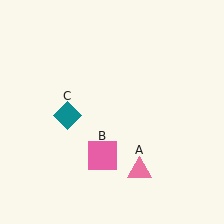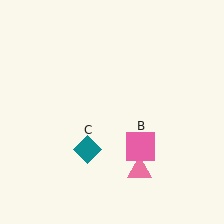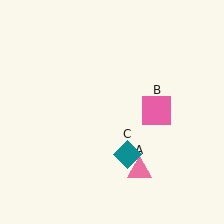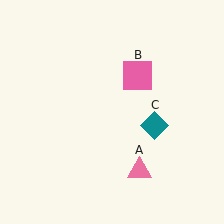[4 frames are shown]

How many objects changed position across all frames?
2 objects changed position: pink square (object B), teal diamond (object C).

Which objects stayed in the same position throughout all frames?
Pink triangle (object A) remained stationary.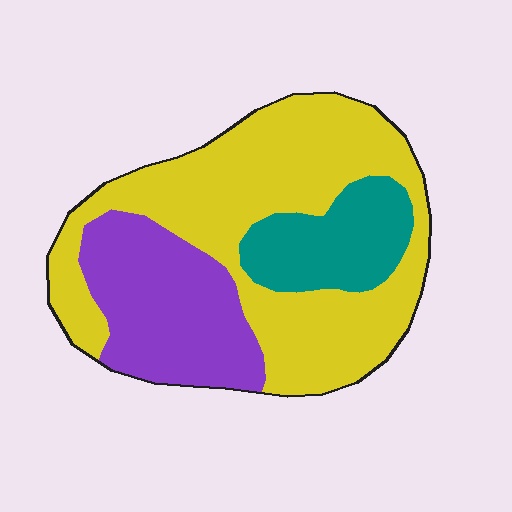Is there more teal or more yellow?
Yellow.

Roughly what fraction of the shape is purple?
Purple covers roughly 25% of the shape.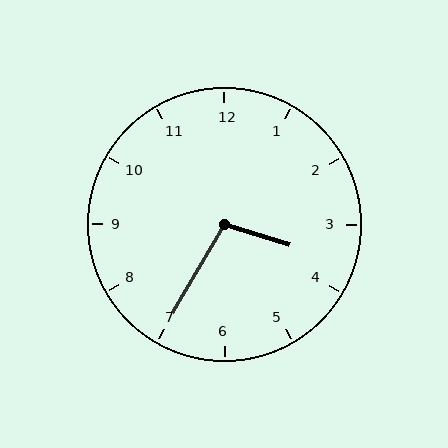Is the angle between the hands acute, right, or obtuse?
It is obtuse.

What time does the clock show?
3:35.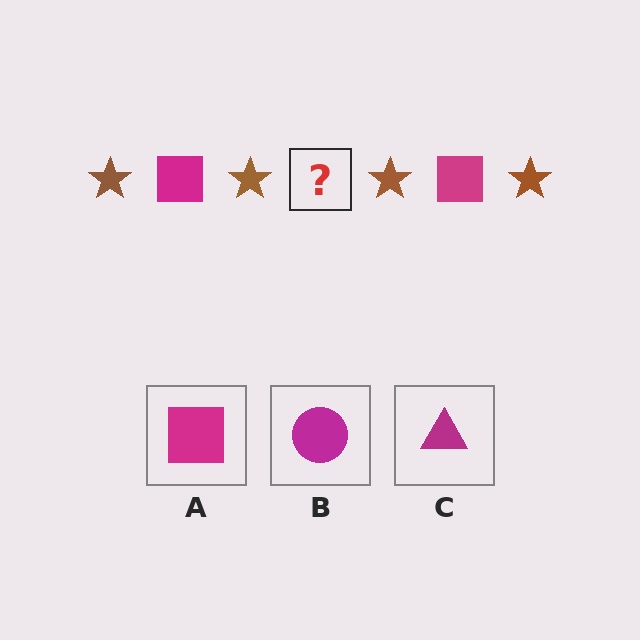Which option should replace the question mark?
Option A.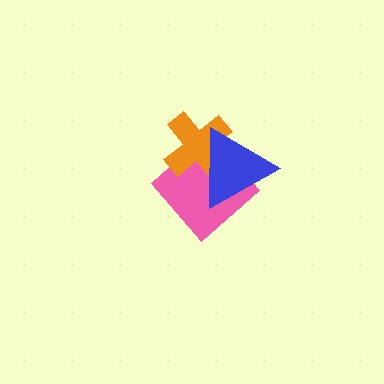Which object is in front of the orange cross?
The blue triangle is in front of the orange cross.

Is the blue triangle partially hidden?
No, no other shape covers it.